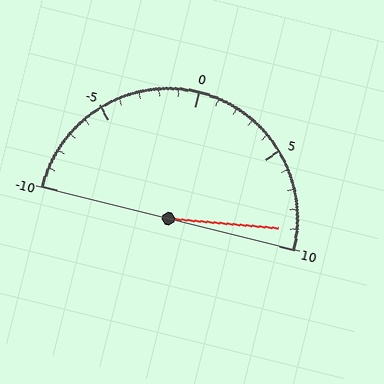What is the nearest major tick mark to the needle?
The nearest major tick mark is 10.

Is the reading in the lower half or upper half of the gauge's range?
The reading is in the upper half of the range (-10 to 10).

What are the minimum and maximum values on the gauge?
The gauge ranges from -10 to 10.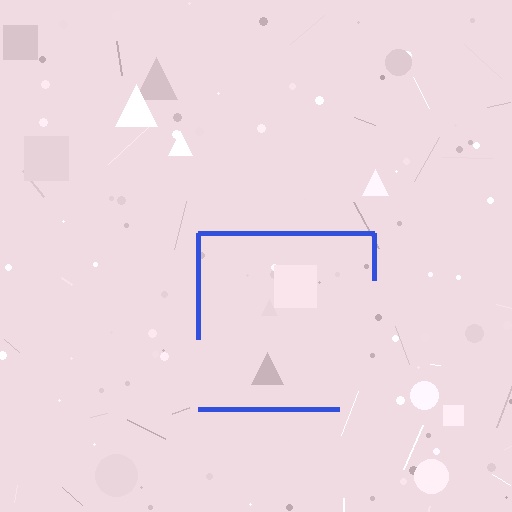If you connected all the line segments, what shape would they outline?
They would outline a square.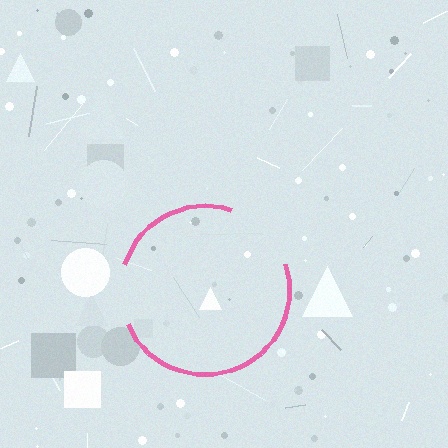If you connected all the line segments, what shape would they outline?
They would outline a circle.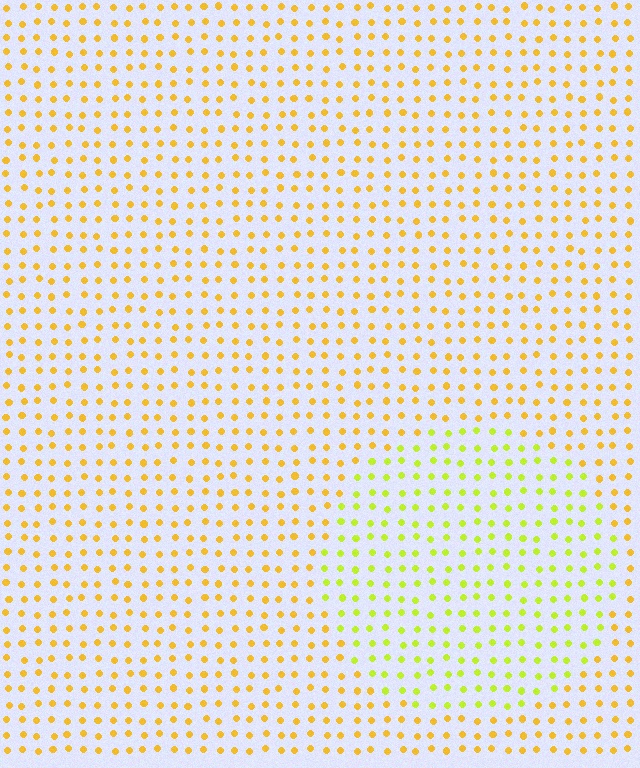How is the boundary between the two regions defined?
The boundary is defined purely by a slight shift in hue (about 32 degrees). Spacing, size, and orientation are identical on both sides.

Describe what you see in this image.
The image is filled with small yellow elements in a uniform arrangement. A circle-shaped region is visible where the elements are tinted to a slightly different hue, forming a subtle color boundary.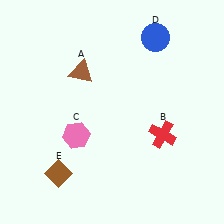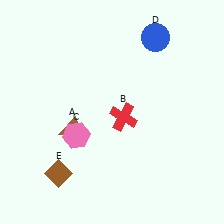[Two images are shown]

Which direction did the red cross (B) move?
The red cross (B) moved left.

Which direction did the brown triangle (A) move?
The brown triangle (A) moved down.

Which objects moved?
The objects that moved are: the brown triangle (A), the red cross (B).